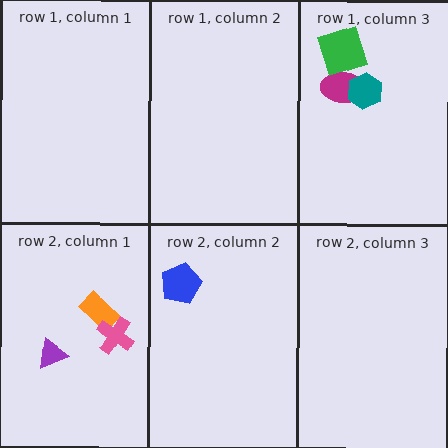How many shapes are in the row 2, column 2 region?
1.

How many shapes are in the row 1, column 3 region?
3.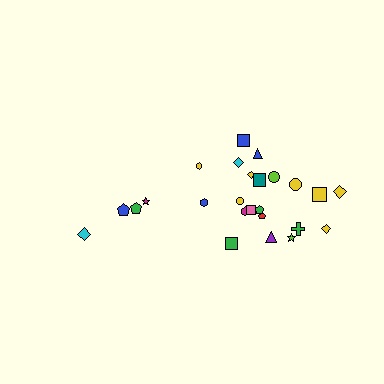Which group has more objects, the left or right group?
The right group.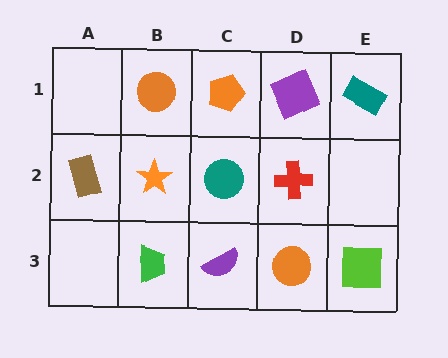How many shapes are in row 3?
4 shapes.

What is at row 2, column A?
A brown rectangle.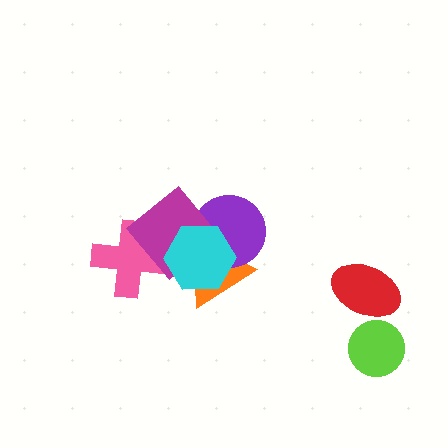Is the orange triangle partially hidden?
Yes, it is partially covered by another shape.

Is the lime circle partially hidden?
No, no other shape covers it.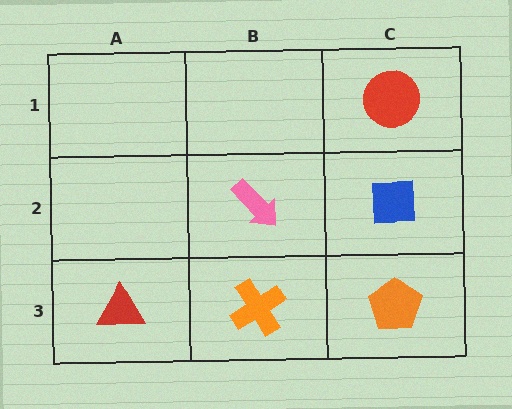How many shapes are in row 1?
1 shape.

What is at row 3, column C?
An orange pentagon.